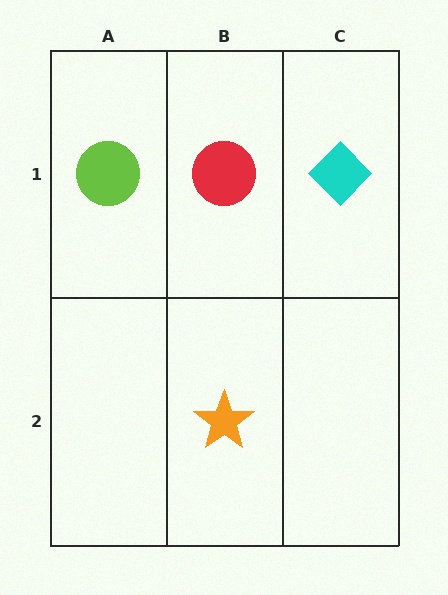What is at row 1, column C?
A cyan diamond.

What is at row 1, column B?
A red circle.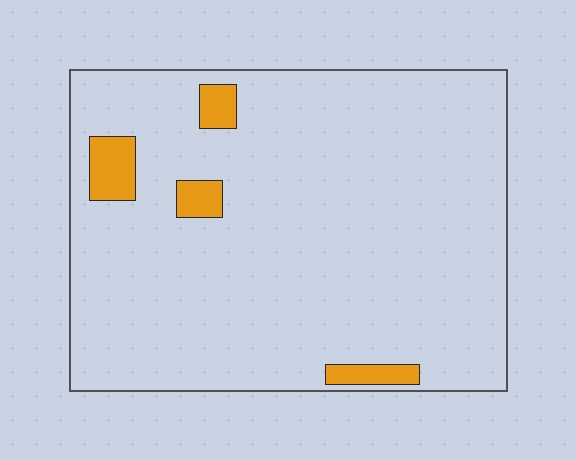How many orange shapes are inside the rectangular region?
4.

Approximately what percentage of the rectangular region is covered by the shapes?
Approximately 5%.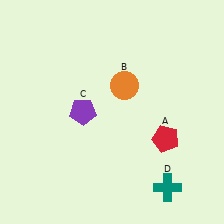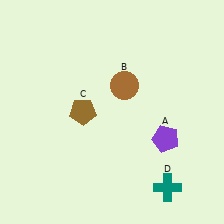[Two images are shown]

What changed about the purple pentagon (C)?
In Image 1, C is purple. In Image 2, it changed to brown.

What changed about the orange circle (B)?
In Image 1, B is orange. In Image 2, it changed to brown.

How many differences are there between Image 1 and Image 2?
There are 3 differences between the two images.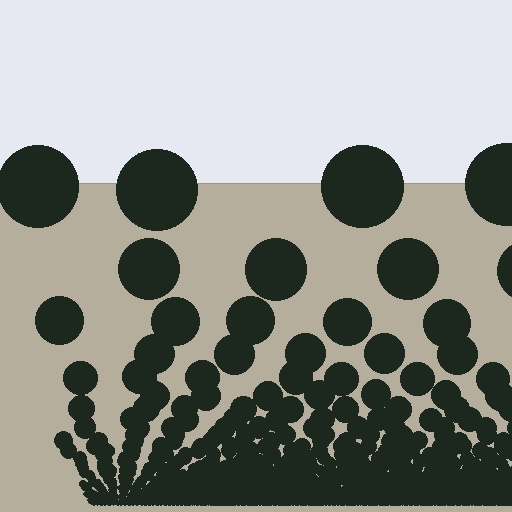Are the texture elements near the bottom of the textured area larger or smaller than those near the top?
Smaller. The gradient is inverted — elements near the bottom are smaller and denser.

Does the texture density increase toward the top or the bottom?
Density increases toward the bottom.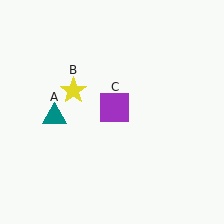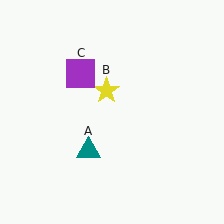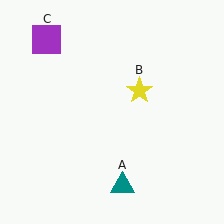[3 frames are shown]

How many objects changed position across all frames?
3 objects changed position: teal triangle (object A), yellow star (object B), purple square (object C).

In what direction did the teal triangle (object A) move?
The teal triangle (object A) moved down and to the right.